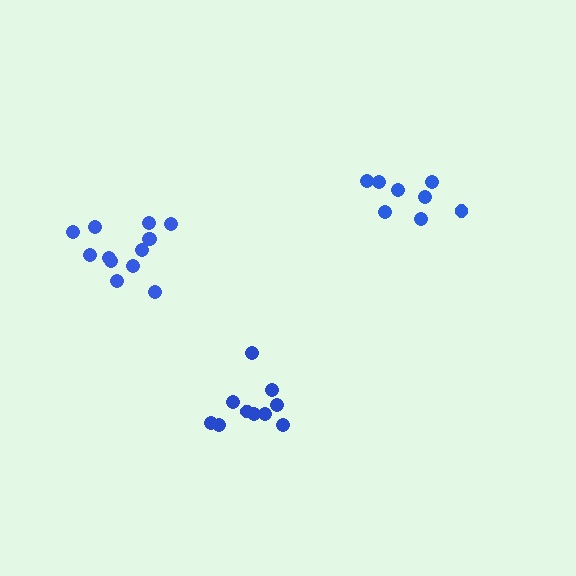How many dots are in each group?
Group 1: 8 dots, Group 2: 10 dots, Group 3: 13 dots (31 total).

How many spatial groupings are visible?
There are 3 spatial groupings.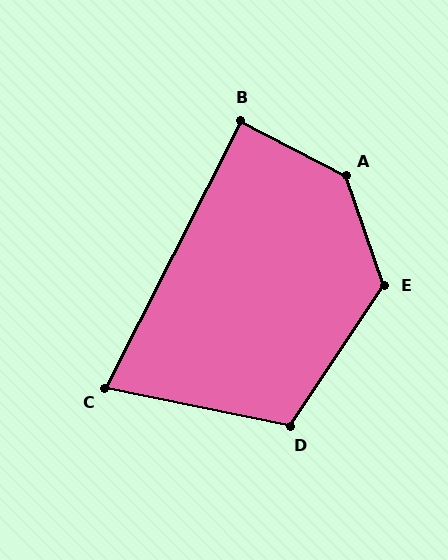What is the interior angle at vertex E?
Approximately 127 degrees (obtuse).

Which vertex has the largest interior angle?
A, at approximately 137 degrees.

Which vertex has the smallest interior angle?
C, at approximately 75 degrees.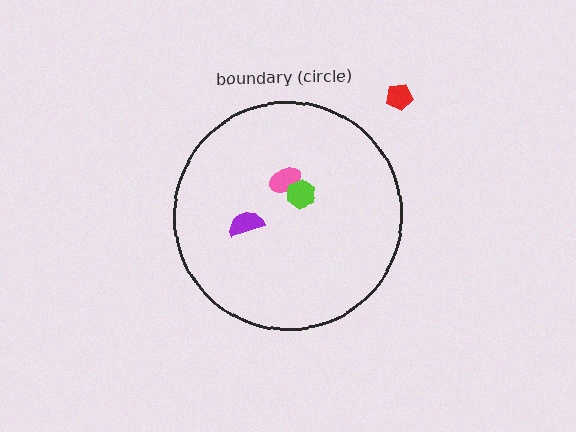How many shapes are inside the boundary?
3 inside, 1 outside.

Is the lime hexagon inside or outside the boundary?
Inside.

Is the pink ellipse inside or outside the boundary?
Inside.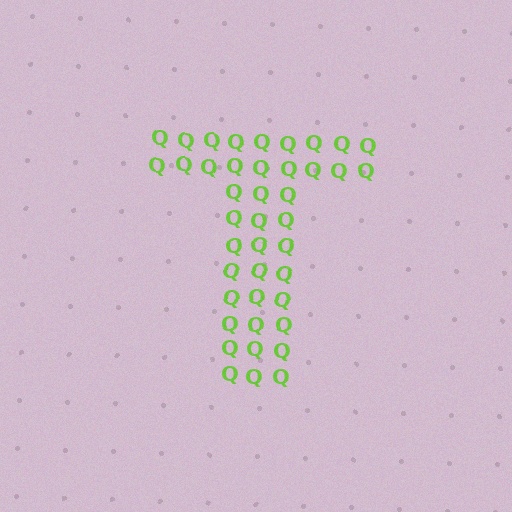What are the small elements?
The small elements are letter Q's.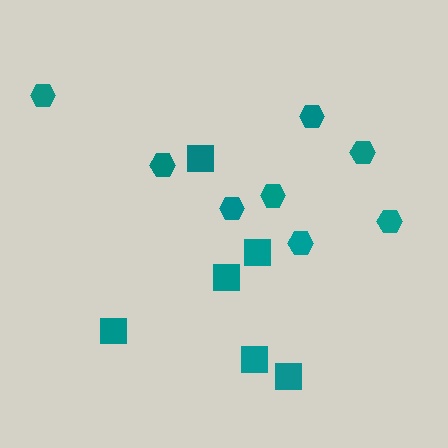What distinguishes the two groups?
There are 2 groups: one group of hexagons (8) and one group of squares (6).